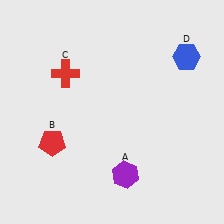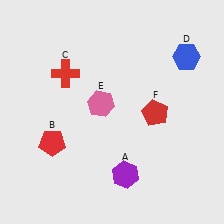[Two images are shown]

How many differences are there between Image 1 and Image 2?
There are 2 differences between the two images.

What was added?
A pink hexagon (E), a red pentagon (F) were added in Image 2.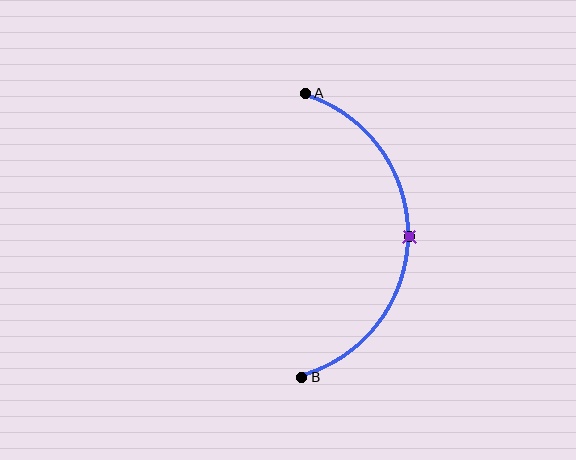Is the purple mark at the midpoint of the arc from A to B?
Yes. The purple mark lies on the arc at equal arc-length from both A and B — it is the arc midpoint.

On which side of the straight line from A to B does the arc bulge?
The arc bulges to the right of the straight line connecting A and B.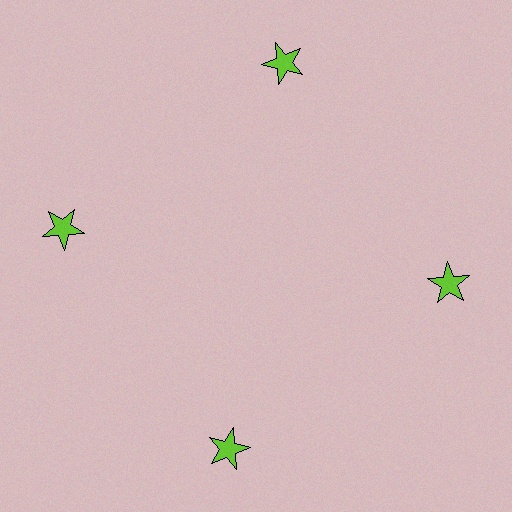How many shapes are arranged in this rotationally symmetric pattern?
There are 4 shapes, arranged in 4 groups of 1.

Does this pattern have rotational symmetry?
Yes, this pattern has 4-fold rotational symmetry. It looks the same after rotating 90 degrees around the center.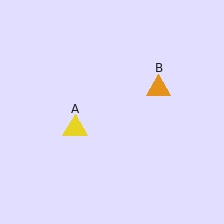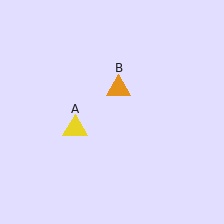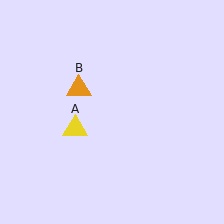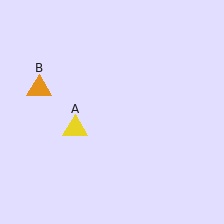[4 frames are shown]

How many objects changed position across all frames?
1 object changed position: orange triangle (object B).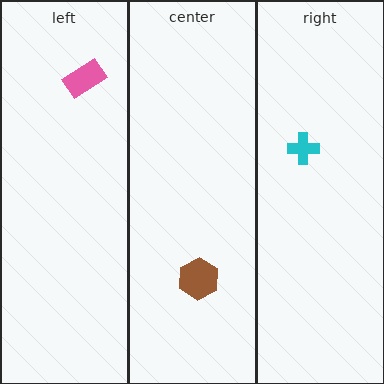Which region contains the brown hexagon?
The center region.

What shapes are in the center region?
The brown hexagon.